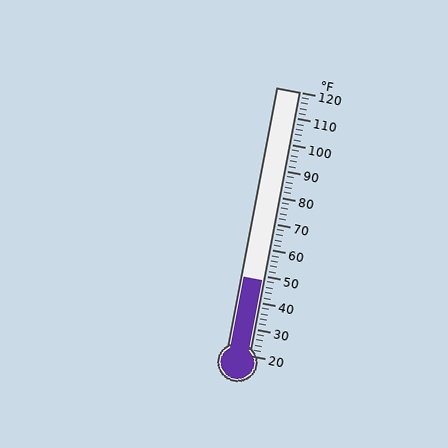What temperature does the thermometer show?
The thermometer shows approximately 48°F.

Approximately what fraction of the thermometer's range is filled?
The thermometer is filled to approximately 30% of its range.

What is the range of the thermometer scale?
The thermometer scale ranges from 20°F to 120°F.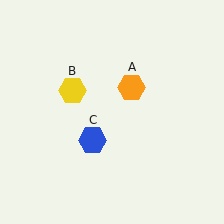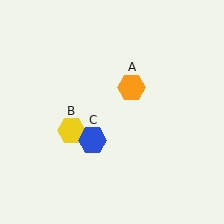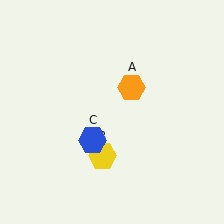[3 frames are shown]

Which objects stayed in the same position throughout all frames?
Orange hexagon (object A) and blue hexagon (object C) remained stationary.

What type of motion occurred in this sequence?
The yellow hexagon (object B) rotated counterclockwise around the center of the scene.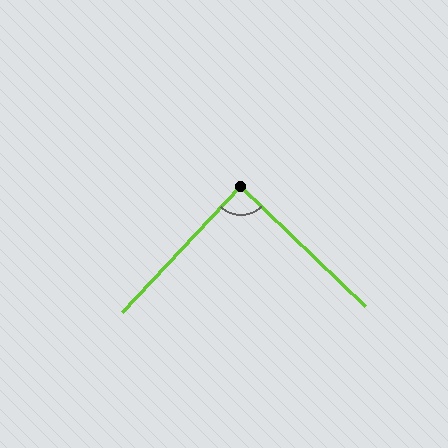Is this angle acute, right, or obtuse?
It is approximately a right angle.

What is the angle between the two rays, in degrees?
Approximately 89 degrees.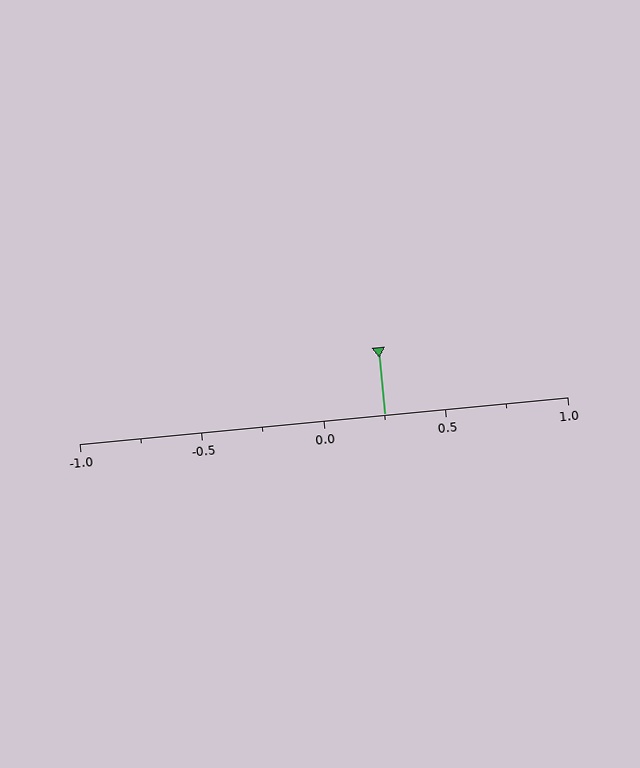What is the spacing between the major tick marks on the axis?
The major ticks are spaced 0.5 apart.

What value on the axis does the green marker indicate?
The marker indicates approximately 0.25.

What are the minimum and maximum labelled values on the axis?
The axis runs from -1.0 to 1.0.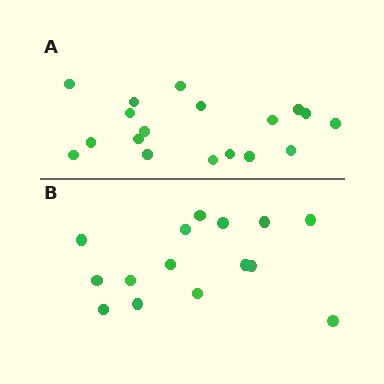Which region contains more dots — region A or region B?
Region A (the top region) has more dots.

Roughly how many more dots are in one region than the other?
Region A has just a few more — roughly 2 or 3 more dots than region B.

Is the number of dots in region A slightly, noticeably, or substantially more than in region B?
Region A has only slightly more — the two regions are fairly close. The ratio is roughly 1.2 to 1.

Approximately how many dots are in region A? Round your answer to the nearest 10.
About 20 dots. (The exact count is 18, which rounds to 20.)